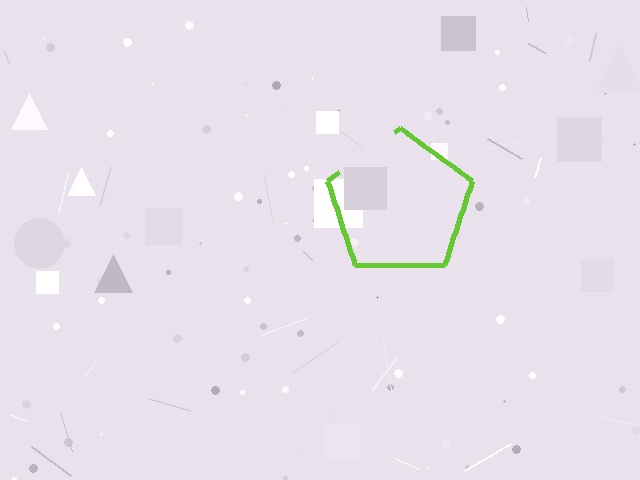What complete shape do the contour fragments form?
The contour fragments form a pentagon.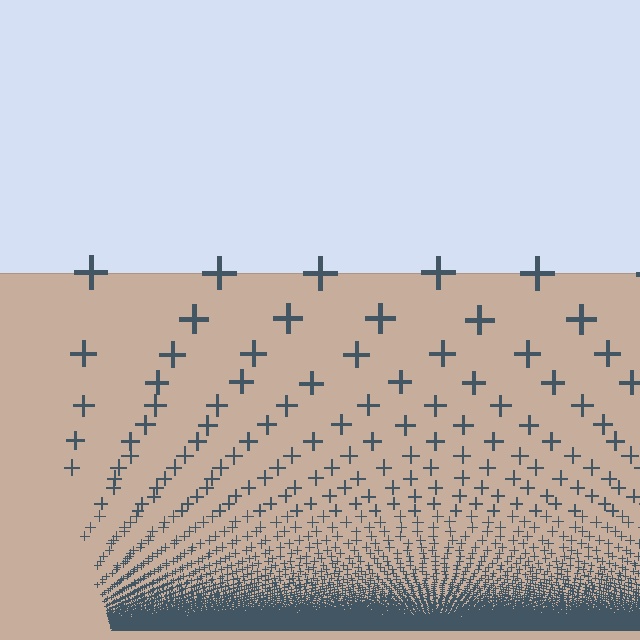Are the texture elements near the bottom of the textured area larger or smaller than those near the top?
Smaller. The gradient is inverted — elements near the bottom are smaller and denser.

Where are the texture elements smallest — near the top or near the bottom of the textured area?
Near the bottom.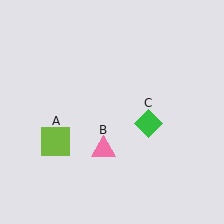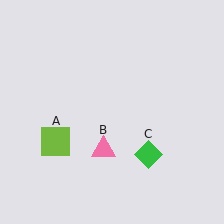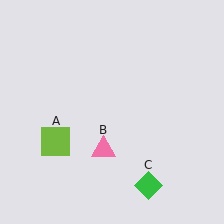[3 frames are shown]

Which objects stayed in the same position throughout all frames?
Lime square (object A) and pink triangle (object B) remained stationary.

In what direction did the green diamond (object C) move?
The green diamond (object C) moved down.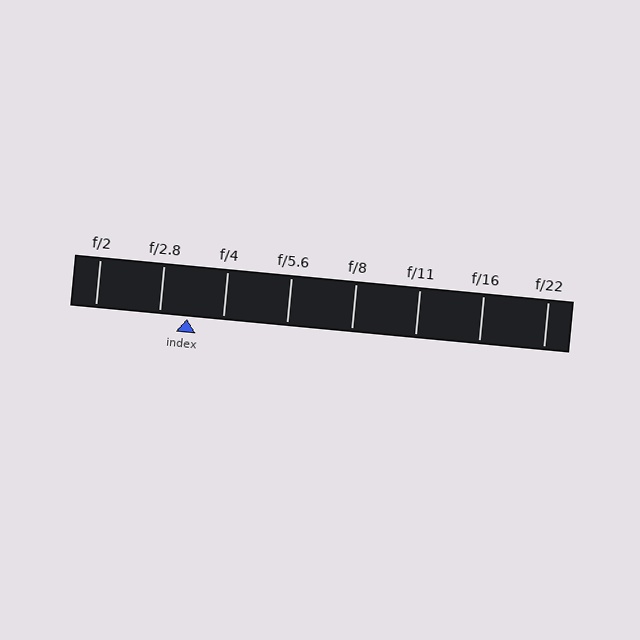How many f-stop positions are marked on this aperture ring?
There are 8 f-stop positions marked.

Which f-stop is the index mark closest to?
The index mark is closest to f/2.8.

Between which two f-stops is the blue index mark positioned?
The index mark is between f/2.8 and f/4.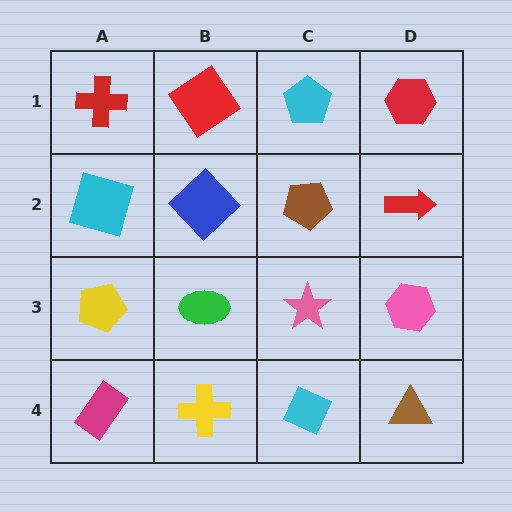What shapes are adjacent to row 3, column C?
A brown pentagon (row 2, column C), a cyan diamond (row 4, column C), a green ellipse (row 3, column B), a pink hexagon (row 3, column D).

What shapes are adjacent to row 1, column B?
A blue diamond (row 2, column B), a red cross (row 1, column A), a cyan pentagon (row 1, column C).